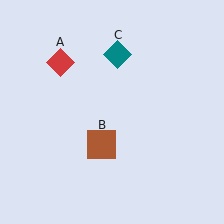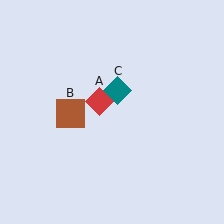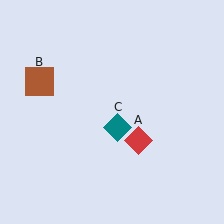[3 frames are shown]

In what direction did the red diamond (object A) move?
The red diamond (object A) moved down and to the right.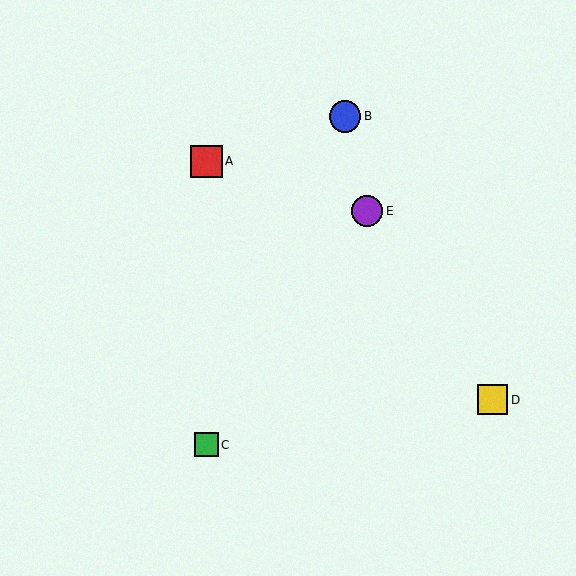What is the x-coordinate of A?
Object A is at x≈206.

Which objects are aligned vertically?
Objects A, C are aligned vertically.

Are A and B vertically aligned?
No, A is at x≈206 and B is at x≈345.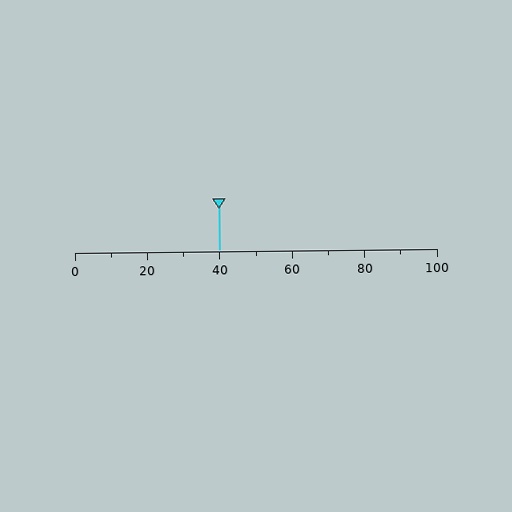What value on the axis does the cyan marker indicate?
The marker indicates approximately 40.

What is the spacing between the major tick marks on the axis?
The major ticks are spaced 20 apart.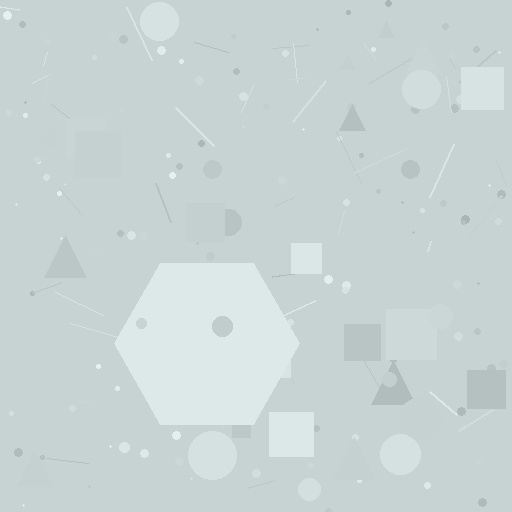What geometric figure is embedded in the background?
A hexagon is embedded in the background.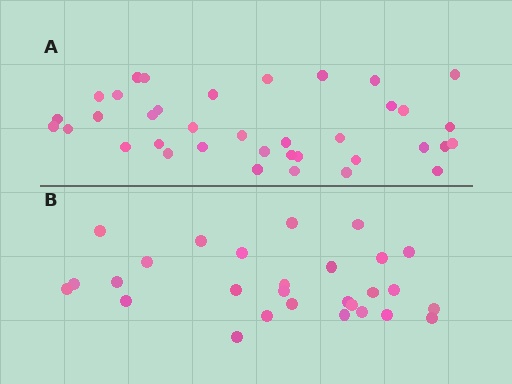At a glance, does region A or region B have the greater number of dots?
Region A (the top region) has more dots.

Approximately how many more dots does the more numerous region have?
Region A has roughly 8 or so more dots than region B.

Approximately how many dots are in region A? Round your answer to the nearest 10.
About 40 dots. (The exact count is 37, which rounds to 40.)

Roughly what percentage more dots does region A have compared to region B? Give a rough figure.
About 30% more.